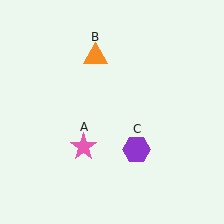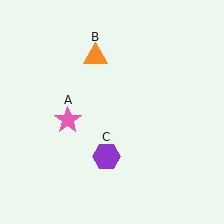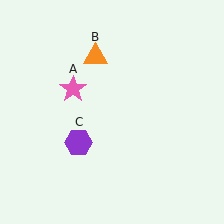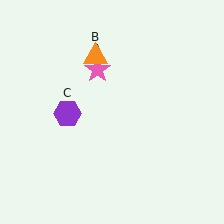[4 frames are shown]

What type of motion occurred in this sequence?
The pink star (object A), purple hexagon (object C) rotated clockwise around the center of the scene.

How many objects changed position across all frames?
2 objects changed position: pink star (object A), purple hexagon (object C).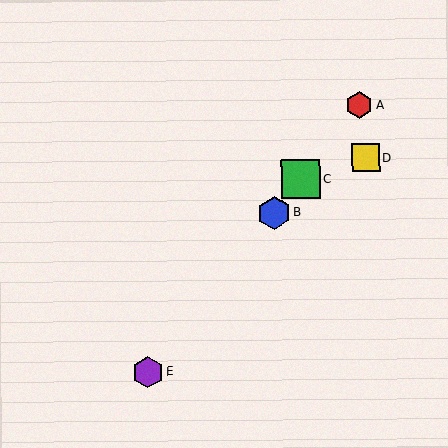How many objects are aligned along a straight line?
4 objects (A, B, C, E) are aligned along a straight line.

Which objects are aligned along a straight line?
Objects A, B, C, E are aligned along a straight line.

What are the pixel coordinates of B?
Object B is at (274, 213).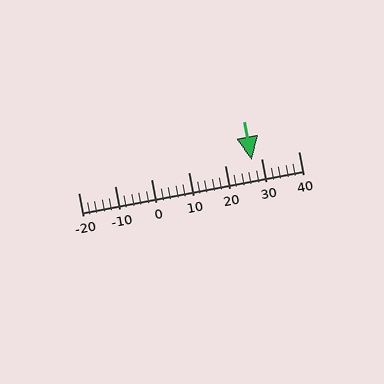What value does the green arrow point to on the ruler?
The green arrow points to approximately 27.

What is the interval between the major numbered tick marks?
The major tick marks are spaced 10 units apart.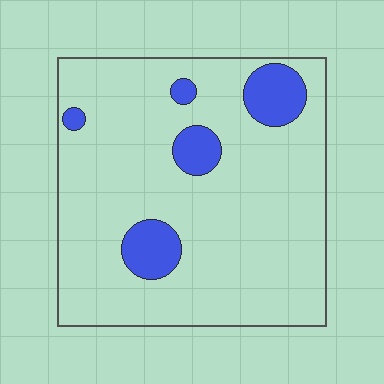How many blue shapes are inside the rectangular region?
5.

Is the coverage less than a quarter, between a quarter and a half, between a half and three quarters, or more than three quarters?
Less than a quarter.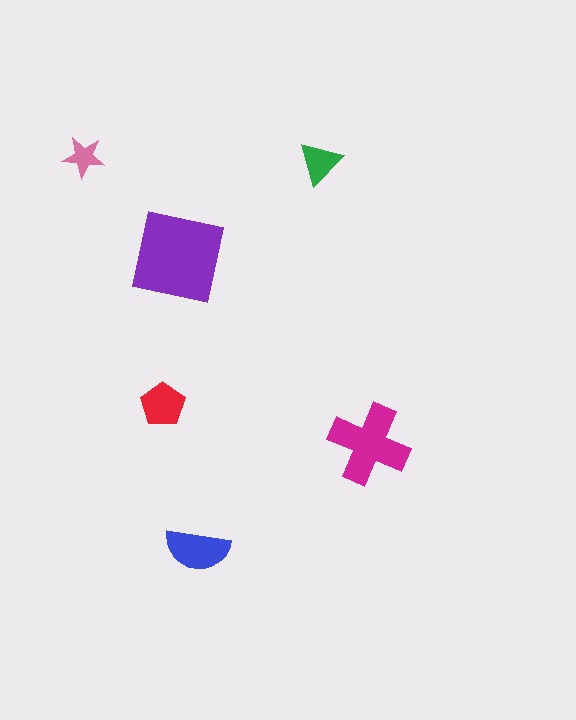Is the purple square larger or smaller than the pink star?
Larger.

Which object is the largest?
The purple square.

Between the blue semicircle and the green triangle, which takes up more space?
The blue semicircle.